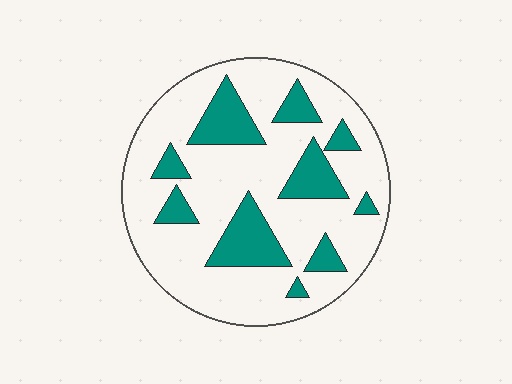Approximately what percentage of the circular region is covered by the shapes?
Approximately 25%.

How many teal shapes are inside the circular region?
10.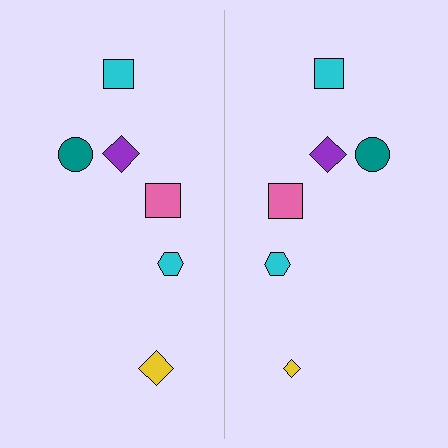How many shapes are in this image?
There are 12 shapes in this image.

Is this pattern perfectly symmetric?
No, the pattern is not perfectly symmetric. The yellow diamond on the right side has a different size than its mirror counterpart.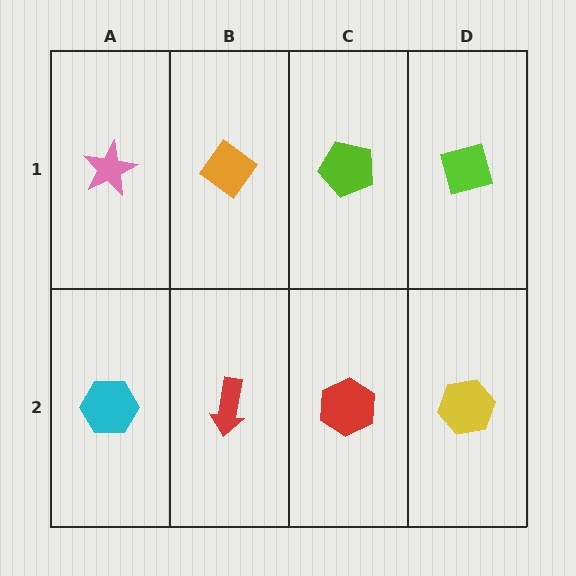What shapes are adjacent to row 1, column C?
A red hexagon (row 2, column C), an orange diamond (row 1, column B), a lime square (row 1, column D).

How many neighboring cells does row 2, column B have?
3.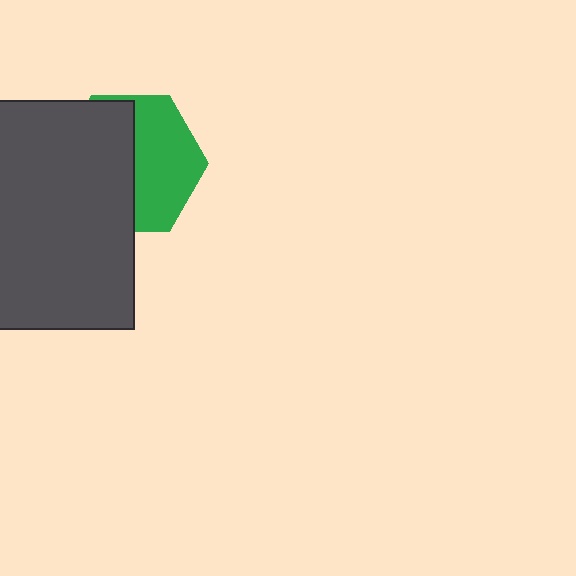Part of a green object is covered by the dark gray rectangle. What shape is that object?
It is a hexagon.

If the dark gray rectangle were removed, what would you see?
You would see the complete green hexagon.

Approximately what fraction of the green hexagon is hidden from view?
Roughly 53% of the green hexagon is hidden behind the dark gray rectangle.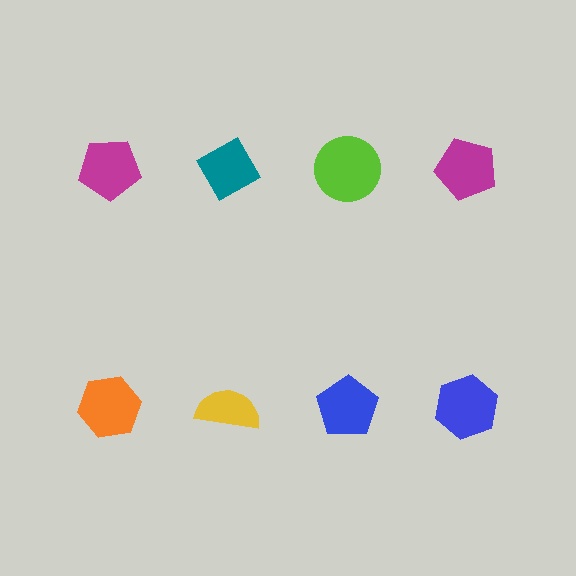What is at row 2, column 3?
A blue pentagon.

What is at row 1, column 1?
A magenta pentagon.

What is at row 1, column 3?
A lime circle.